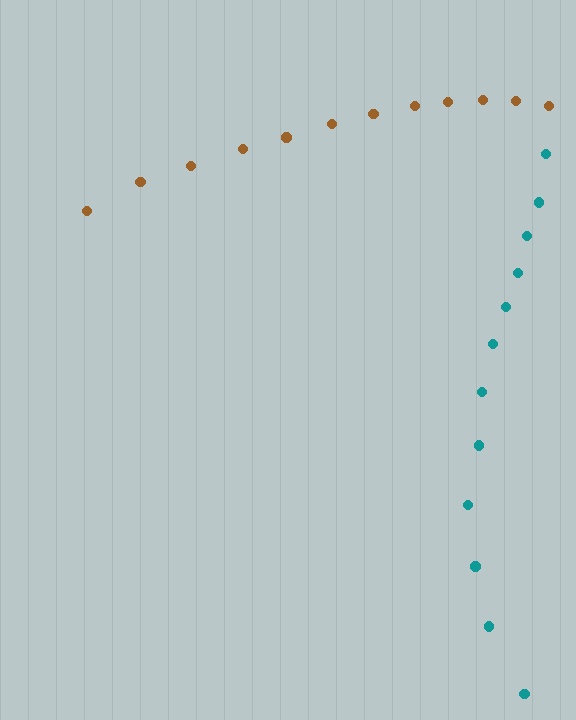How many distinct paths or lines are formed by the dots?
There are 2 distinct paths.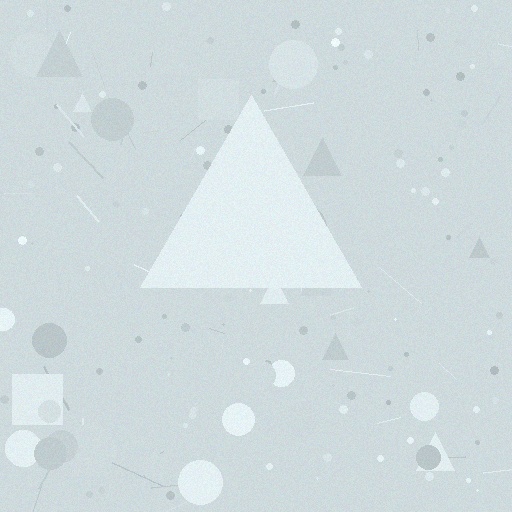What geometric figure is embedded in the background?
A triangle is embedded in the background.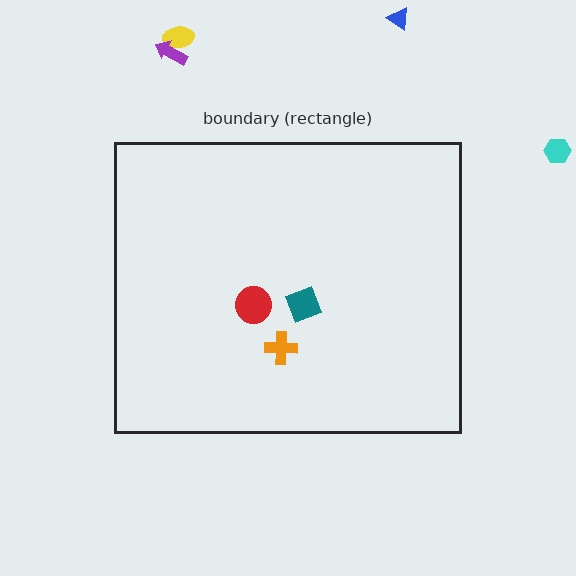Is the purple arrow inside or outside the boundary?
Outside.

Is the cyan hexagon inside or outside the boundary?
Outside.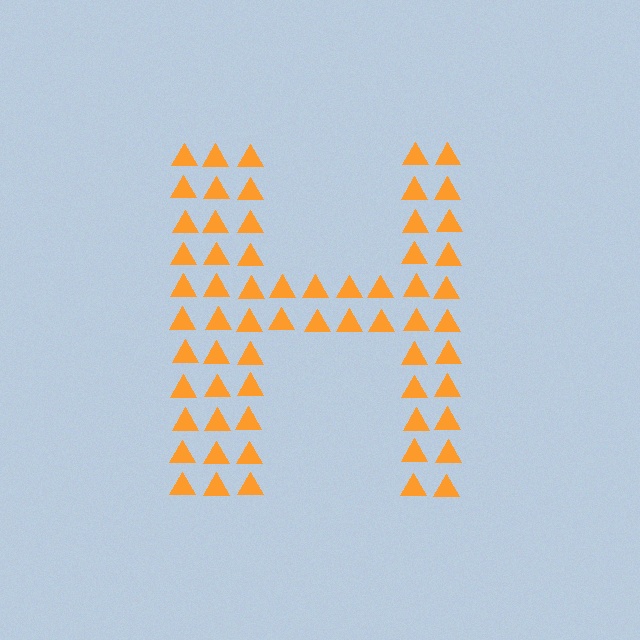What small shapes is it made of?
It is made of small triangles.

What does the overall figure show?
The overall figure shows the letter H.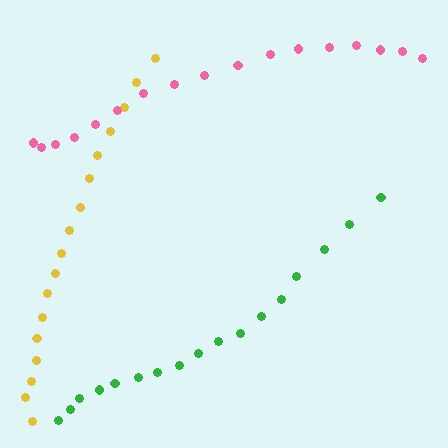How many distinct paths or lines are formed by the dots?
There are 3 distinct paths.